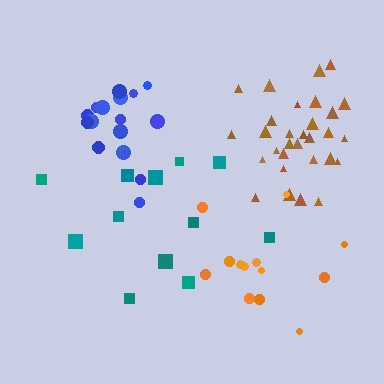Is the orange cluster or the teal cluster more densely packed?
Orange.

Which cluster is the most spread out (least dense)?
Teal.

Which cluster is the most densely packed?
Brown.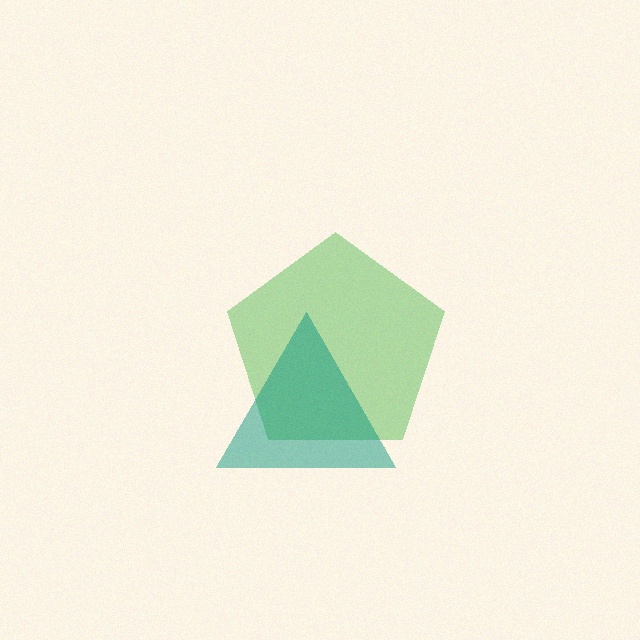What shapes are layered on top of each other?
The layered shapes are: a green pentagon, a teal triangle.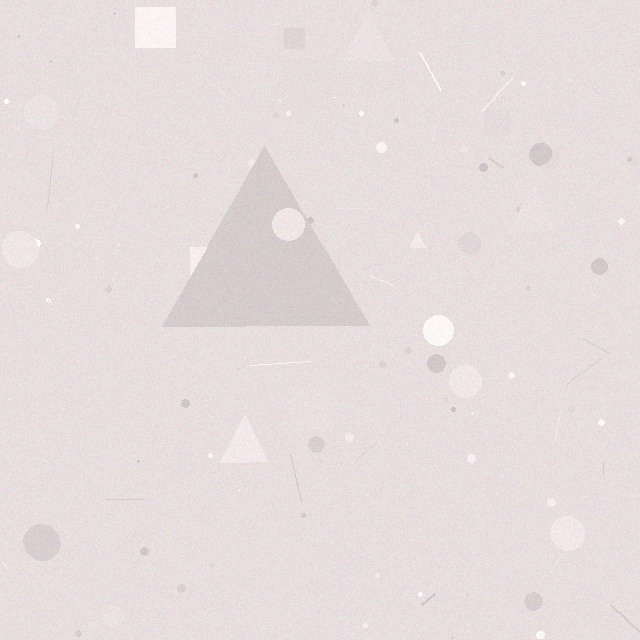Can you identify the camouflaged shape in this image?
The camouflaged shape is a triangle.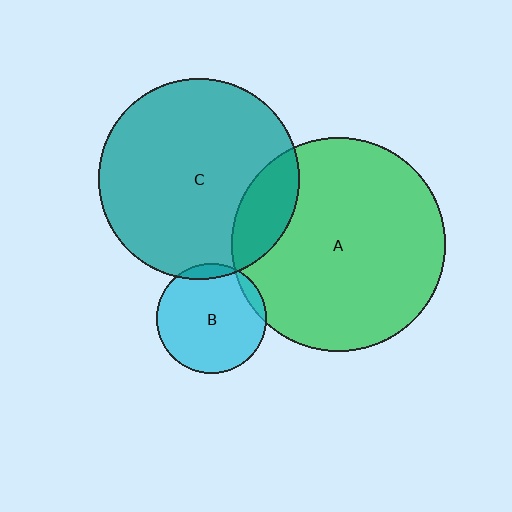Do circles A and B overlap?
Yes.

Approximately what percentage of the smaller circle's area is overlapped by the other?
Approximately 5%.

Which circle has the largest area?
Circle A (green).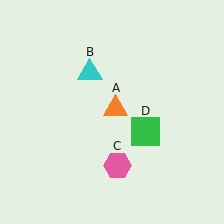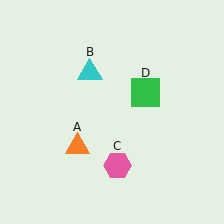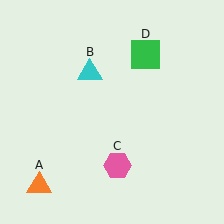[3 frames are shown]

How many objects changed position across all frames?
2 objects changed position: orange triangle (object A), green square (object D).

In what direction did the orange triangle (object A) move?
The orange triangle (object A) moved down and to the left.